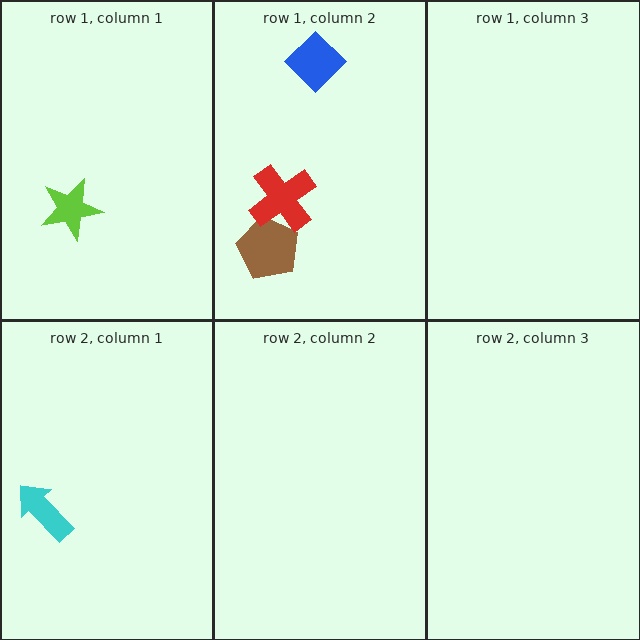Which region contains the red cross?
The row 1, column 2 region.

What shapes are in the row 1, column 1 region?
The lime star.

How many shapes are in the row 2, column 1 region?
1.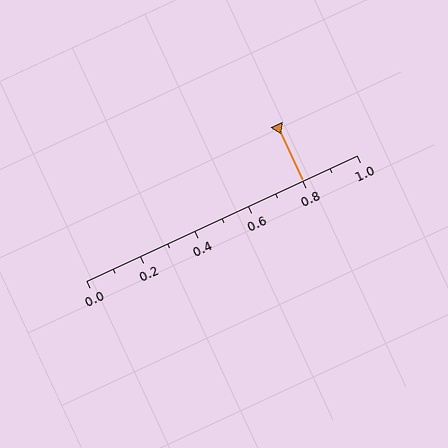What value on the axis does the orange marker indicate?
The marker indicates approximately 0.8.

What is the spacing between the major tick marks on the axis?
The major ticks are spaced 0.2 apart.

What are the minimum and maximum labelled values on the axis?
The axis runs from 0.0 to 1.0.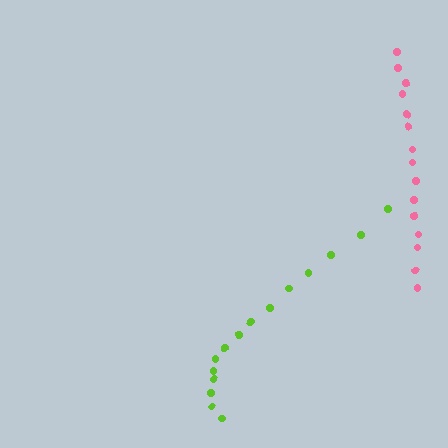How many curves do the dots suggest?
There are 2 distinct paths.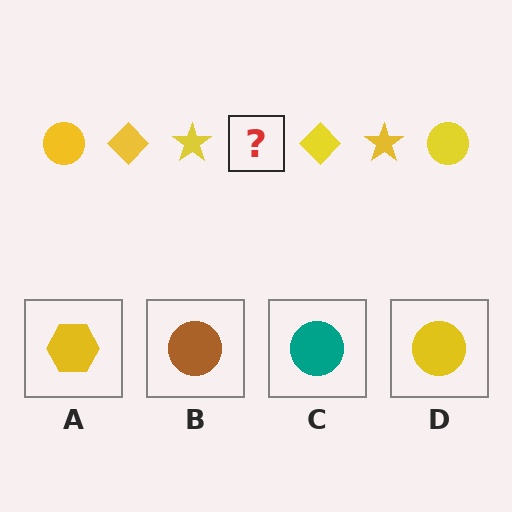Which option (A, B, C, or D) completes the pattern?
D.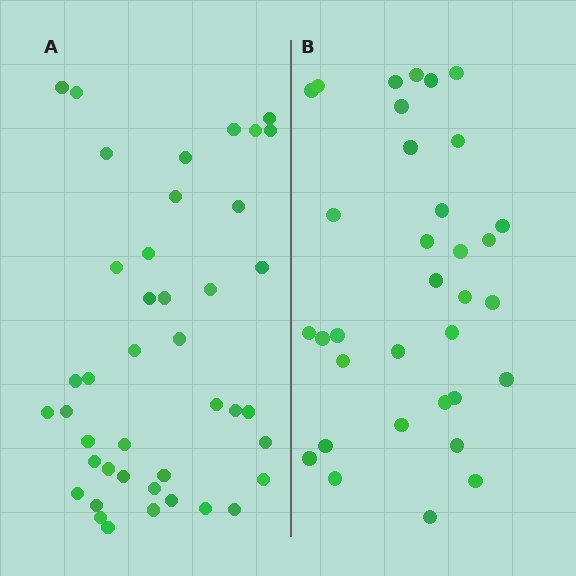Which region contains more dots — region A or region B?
Region A (the left region) has more dots.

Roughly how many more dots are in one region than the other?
Region A has roughly 8 or so more dots than region B.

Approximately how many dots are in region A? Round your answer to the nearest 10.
About 40 dots. (The exact count is 42, which rounds to 40.)